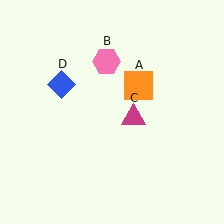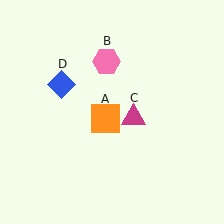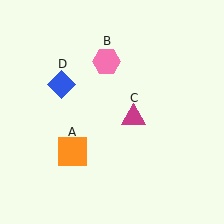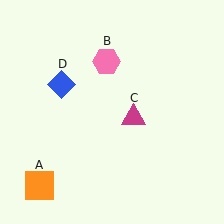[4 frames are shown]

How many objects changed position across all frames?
1 object changed position: orange square (object A).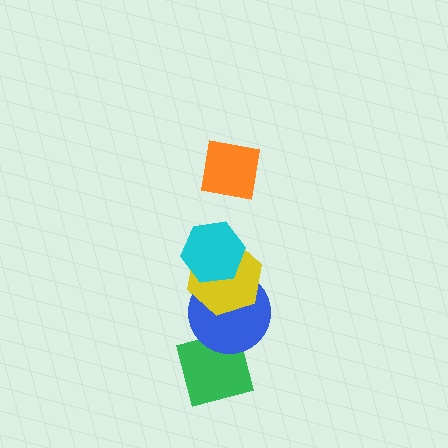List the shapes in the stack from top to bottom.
From top to bottom: the orange square, the cyan hexagon, the yellow hexagon, the blue circle, the green diamond.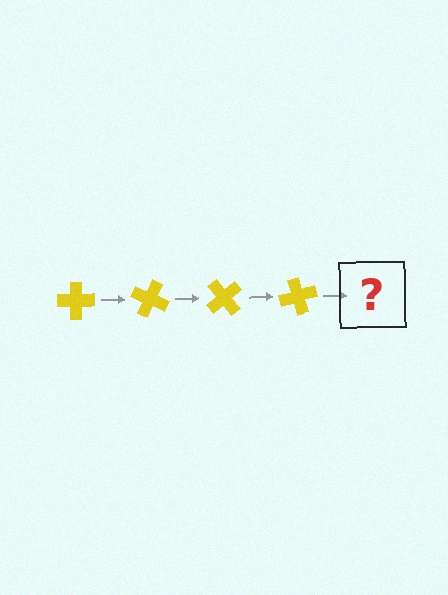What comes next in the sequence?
The next element should be a yellow cross rotated 100 degrees.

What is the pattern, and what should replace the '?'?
The pattern is that the cross rotates 25 degrees each step. The '?' should be a yellow cross rotated 100 degrees.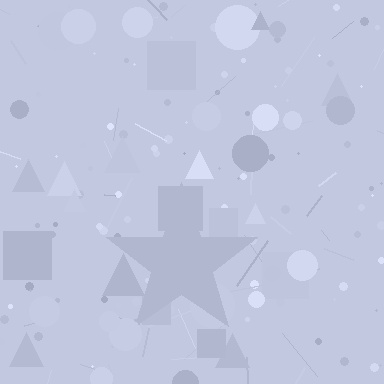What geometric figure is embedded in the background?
A star is embedded in the background.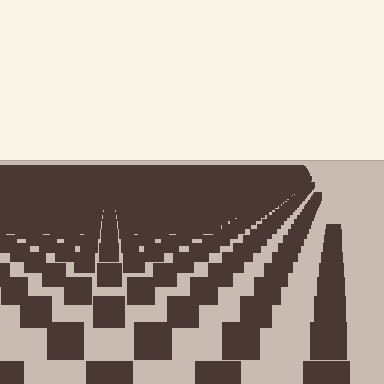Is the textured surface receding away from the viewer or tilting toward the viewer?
The surface is receding away from the viewer. Texture elements get smaller and denser toward the top.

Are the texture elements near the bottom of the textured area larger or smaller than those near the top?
Larger. Near the bottom, elements are closer to the viewer and appear at a bigger on-screen size.